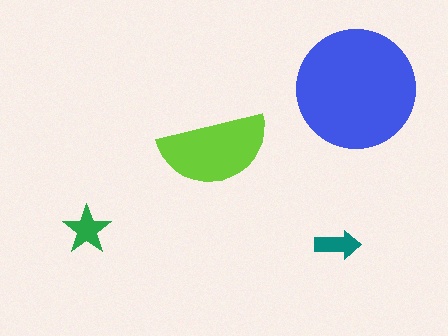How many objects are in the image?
There are 4 objects in the image.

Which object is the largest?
The blue circle.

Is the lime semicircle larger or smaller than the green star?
Larger.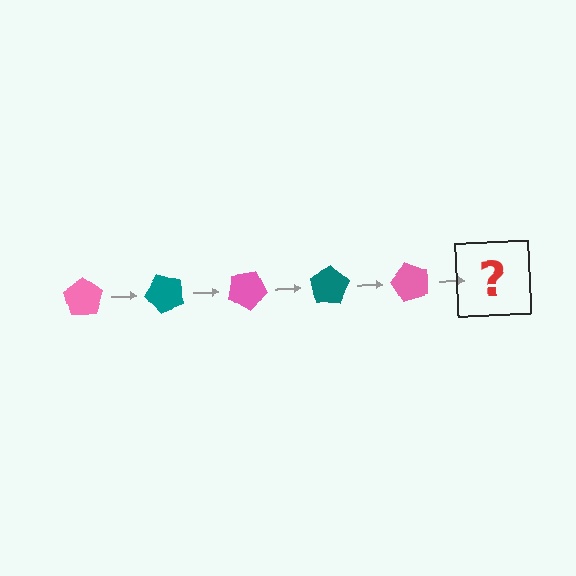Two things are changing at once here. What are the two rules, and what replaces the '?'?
The two rules are that it rotates 50 degrees each step and the color cycles through pink and teal. The '?' should be a teal pentagon, rotated 250 degrees from the start.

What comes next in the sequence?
The next element should be a teal pentagon, rotated 250 degrees from the start.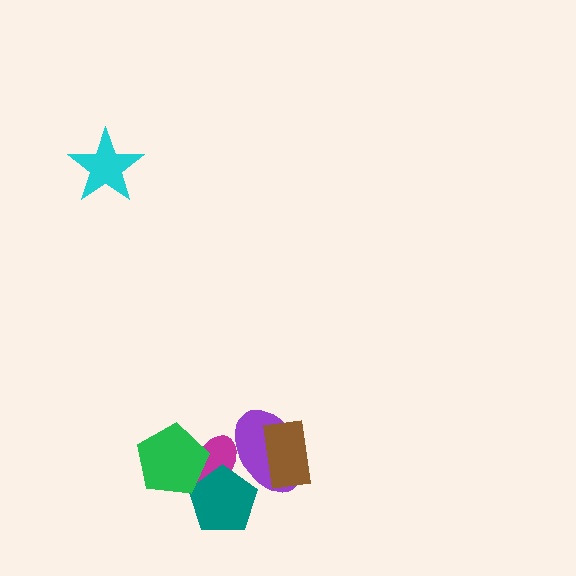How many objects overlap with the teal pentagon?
3 objects overlap with the teal pentagon.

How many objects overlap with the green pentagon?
2 objects overlap with the green pentagon.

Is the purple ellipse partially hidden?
Yes, it is partially covered by another shape.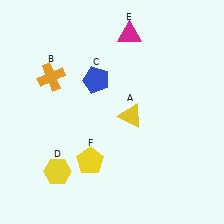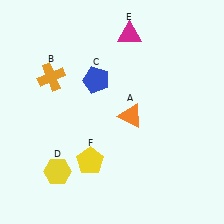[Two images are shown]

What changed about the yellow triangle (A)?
In Image 1, A is yellow. In Image 2, it changed to orange.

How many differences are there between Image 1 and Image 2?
There is 1 difference between the two images.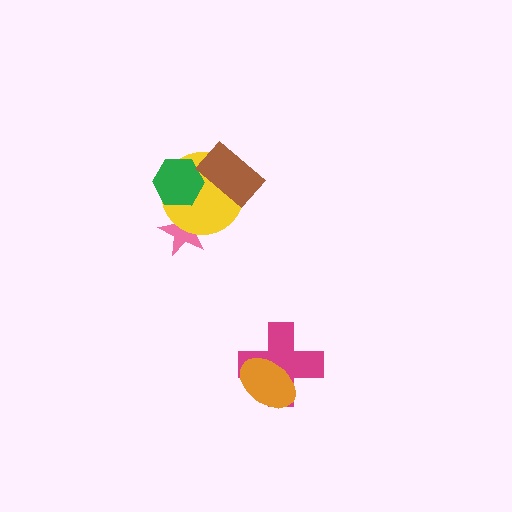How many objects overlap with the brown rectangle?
1 object overlaps with the brown rectangle.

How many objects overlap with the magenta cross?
1 object overlaps with the magenta cross.